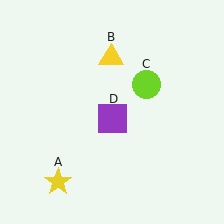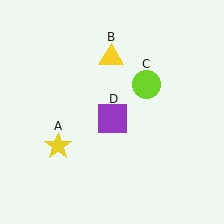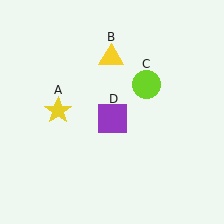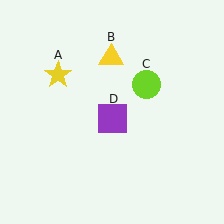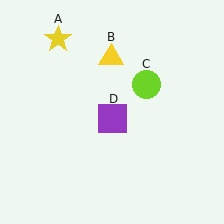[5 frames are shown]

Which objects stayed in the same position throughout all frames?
Yellow triangle (object B) and lime circle (object C) and purple square (object D) remained stationary.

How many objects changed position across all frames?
1 object changed position: yellow star (object A).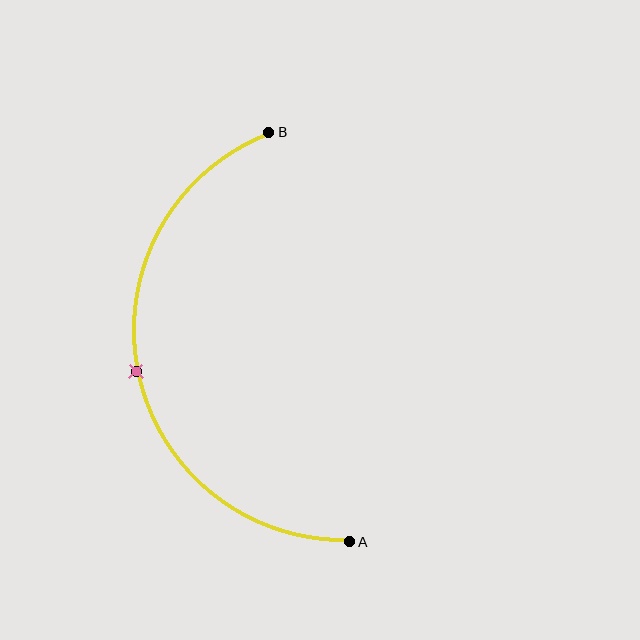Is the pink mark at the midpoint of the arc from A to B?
Yes. The pink mark lies on the arc at equal arc-length from both A and B — it is the arc midpoint.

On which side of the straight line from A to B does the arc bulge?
The arc bulges to the left of the straight line connecting A and B.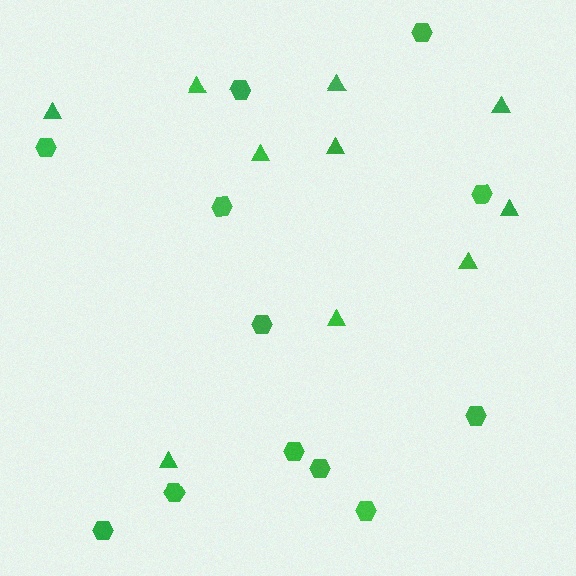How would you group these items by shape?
There are 2 groups: one group of triangles (10) and one group of hexagons (12).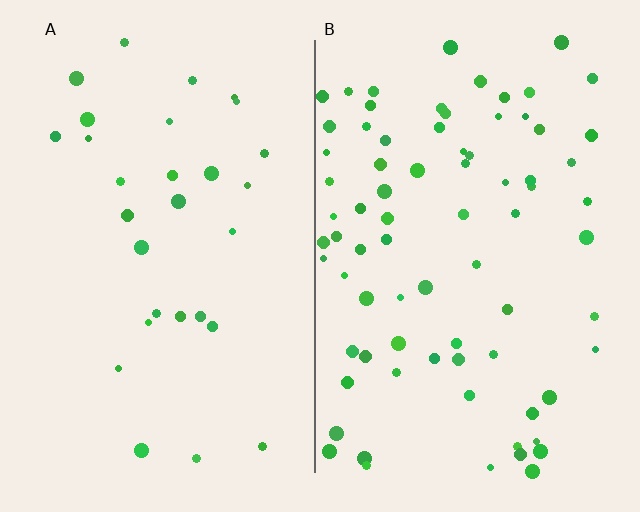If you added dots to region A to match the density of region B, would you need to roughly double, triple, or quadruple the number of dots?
Approximately triple.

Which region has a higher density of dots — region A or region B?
B (the right).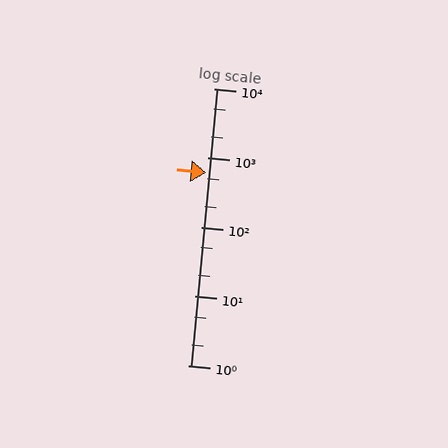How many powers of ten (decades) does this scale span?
The scale spans 4 decades, from 1 to 10000.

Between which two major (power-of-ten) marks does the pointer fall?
The pointer is between 100 and 1000.